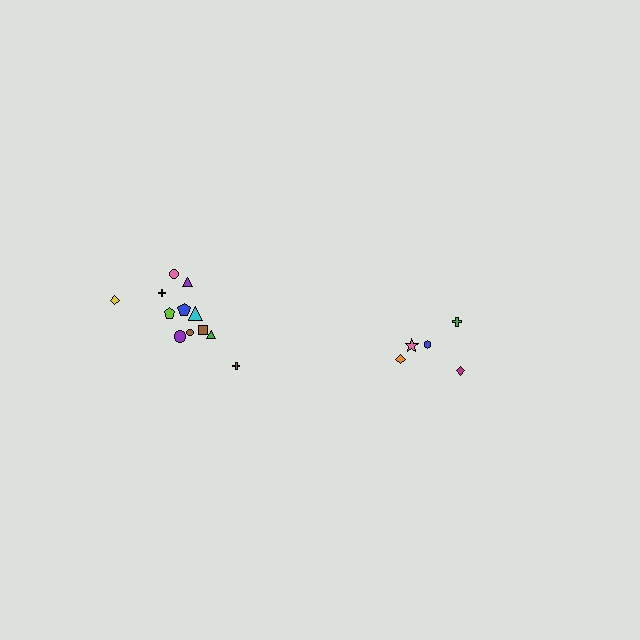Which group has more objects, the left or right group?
The left group.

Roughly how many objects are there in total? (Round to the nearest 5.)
Roughly 15 objects in total.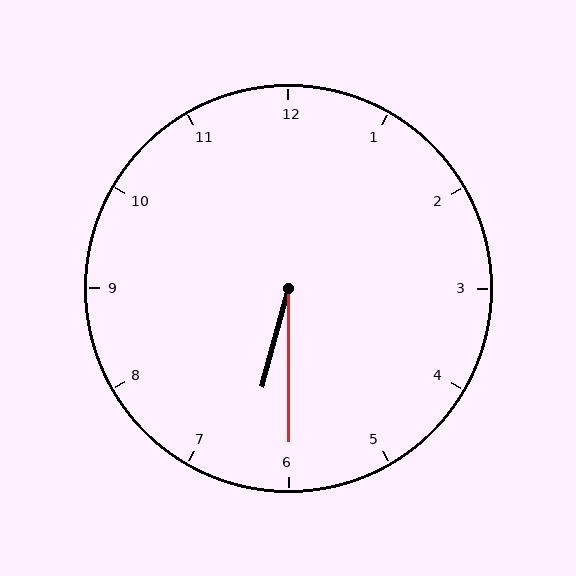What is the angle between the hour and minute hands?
Approximately 15 degrees.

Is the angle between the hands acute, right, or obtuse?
It is acute.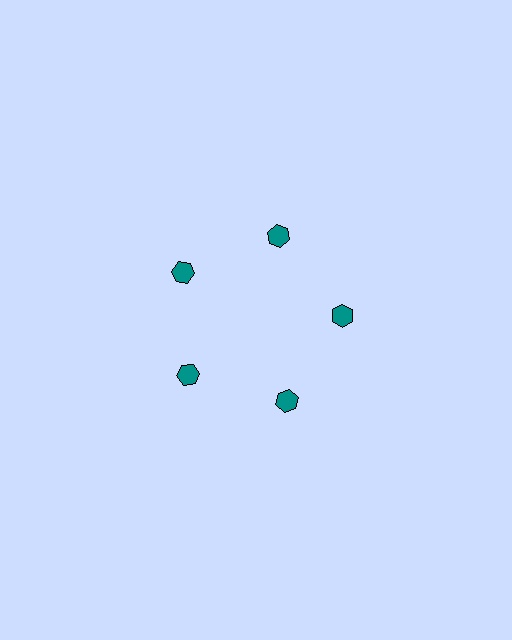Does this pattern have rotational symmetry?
Yes, this pattern has 5-fold rotational symmetry. It looks the same after rotating 72 degrees around the center.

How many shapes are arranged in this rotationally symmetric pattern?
There are 5 shapes, arranged in 5 groups of 1.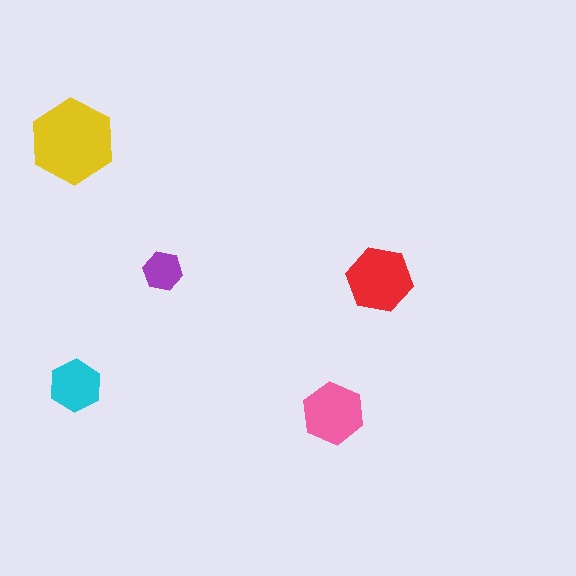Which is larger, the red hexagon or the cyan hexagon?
The red one.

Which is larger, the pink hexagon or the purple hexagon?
The pink one.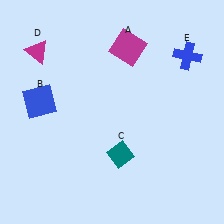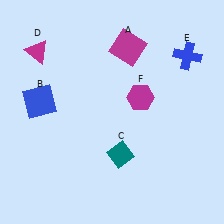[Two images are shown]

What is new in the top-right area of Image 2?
A magenta hexagon (F) was added in the top-right area of Image 2.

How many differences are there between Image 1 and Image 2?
There is 1 difference between the two images.